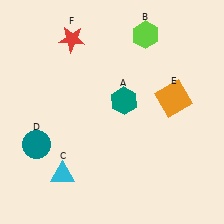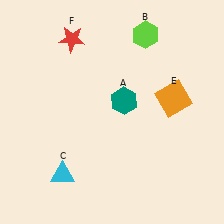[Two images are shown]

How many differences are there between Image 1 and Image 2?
There is 1 difference between the two images.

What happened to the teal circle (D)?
The teal circle (D) was removed in Image 2. It was in the bottom-left area of Image 1.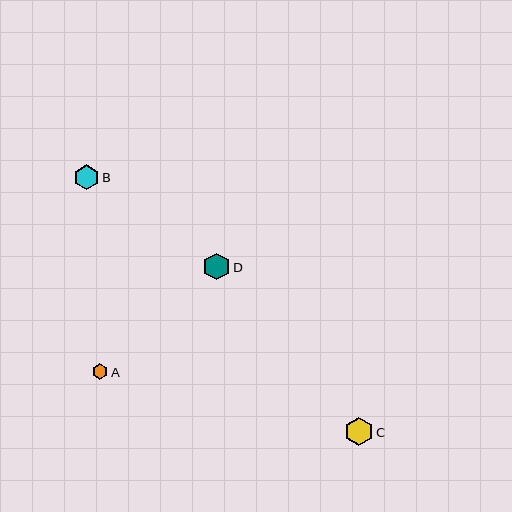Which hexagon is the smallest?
Hexagon A is the smallest with a size of approximately 16 pixels.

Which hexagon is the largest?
Hexagon C is the largest with a size of approximately 28 pixels.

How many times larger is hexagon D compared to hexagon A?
Hexagon D is approximately 1.7 times the size of hexagon A.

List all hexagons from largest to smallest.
From largest to smallest: C, D, B, A.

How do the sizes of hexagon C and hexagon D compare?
Hexagon C and hexagon D are approximately the same size.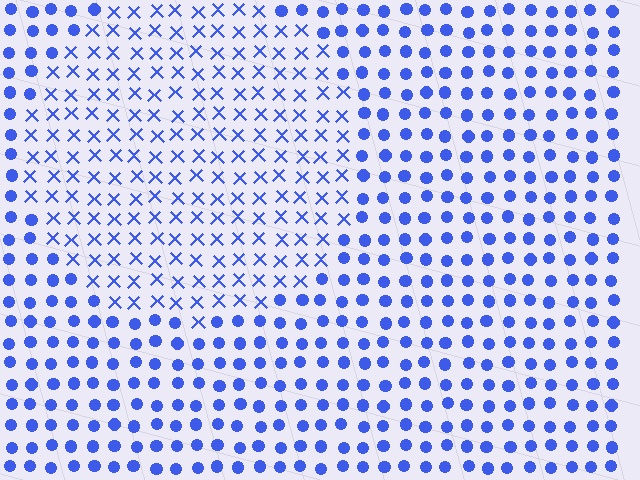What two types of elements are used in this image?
The image uses X marks inside the circle region and circles outside it.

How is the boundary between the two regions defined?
The boundary is defined by a change in element shape: X marks inside vs. circles outside. All elements share the same color and spacing.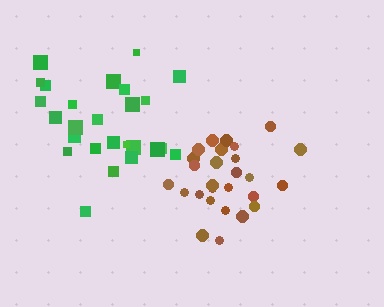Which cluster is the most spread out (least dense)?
Green.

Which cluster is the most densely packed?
Brown.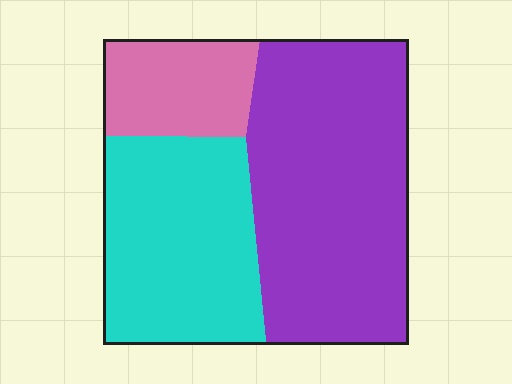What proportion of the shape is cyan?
Cyan covers around 35% of the shape.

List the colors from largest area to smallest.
From largest to smallest: purple, cyan, pink.